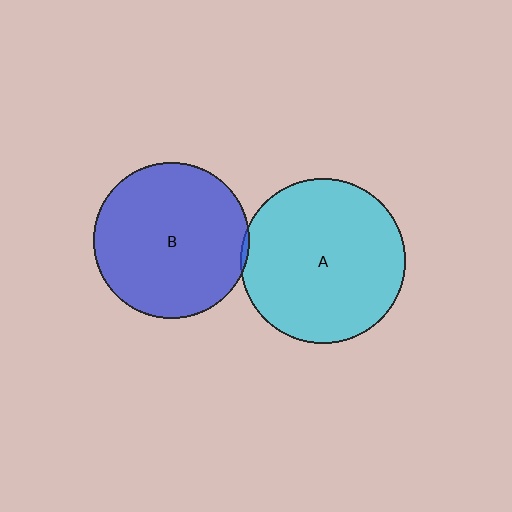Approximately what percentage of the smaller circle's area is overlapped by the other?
Approximately 5%.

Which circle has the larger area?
Circle A (cyan).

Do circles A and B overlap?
Yes.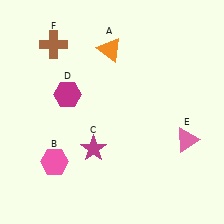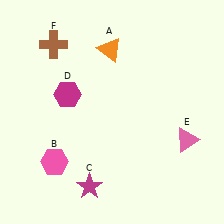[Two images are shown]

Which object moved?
The magenta star (C) moved down.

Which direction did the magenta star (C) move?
The magenta star (C) moved down.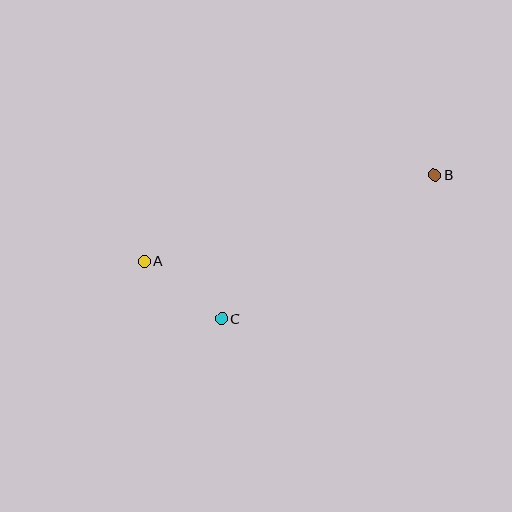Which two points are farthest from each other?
Points A and B are farthest from each other.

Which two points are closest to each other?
Points A and C are closest to each other.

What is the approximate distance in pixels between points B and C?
The distance between B and C is approximately 257 pixels.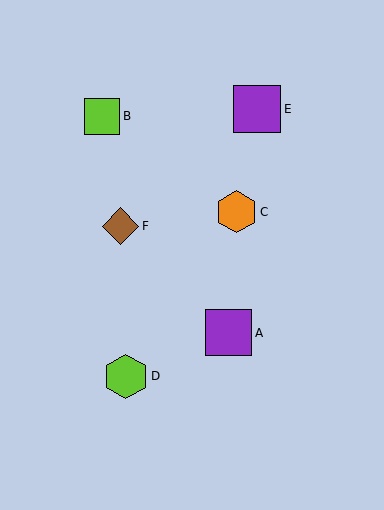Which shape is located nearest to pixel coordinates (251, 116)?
The purple square (labeled E) at (257, 109) is nearest to that location.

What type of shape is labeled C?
Shape C is an orange hexagon.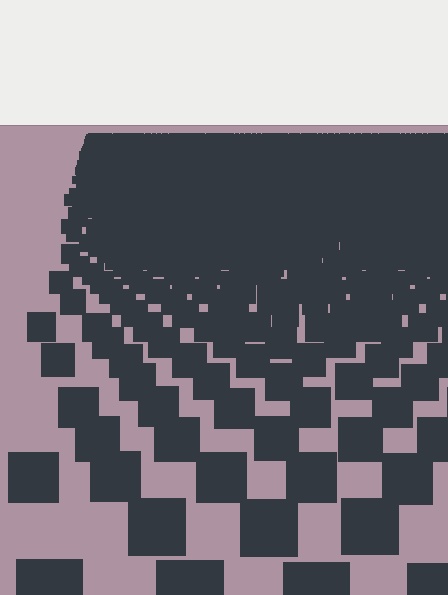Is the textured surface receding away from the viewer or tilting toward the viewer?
The surface is receding away from the viewer. Texture elements get smaller and denser toward the top.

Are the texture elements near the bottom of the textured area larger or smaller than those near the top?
Larger. Near the bottom, elements are closer to the viewer and appear at a bigger on-screen size.